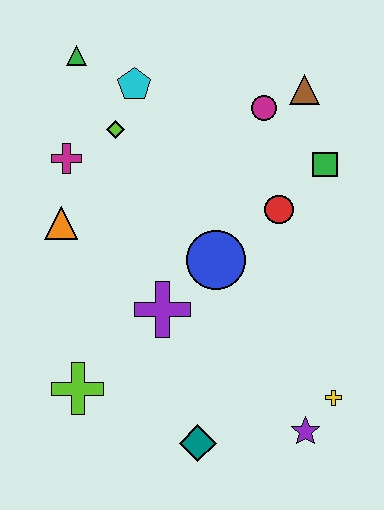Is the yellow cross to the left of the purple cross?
No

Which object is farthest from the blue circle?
The green triangle is farthest from the blue circle.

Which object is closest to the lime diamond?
The cyan pentagon is closest to the lime diamond.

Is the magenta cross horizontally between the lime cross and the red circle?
No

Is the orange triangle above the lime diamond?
No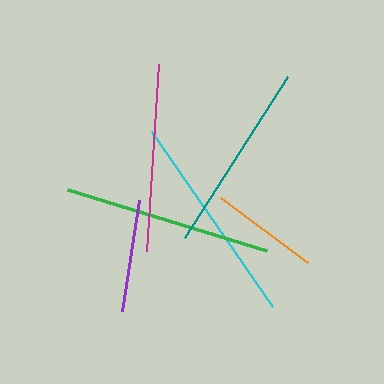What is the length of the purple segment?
The purple segment is approximately 113 pixels long.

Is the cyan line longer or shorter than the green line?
The cyan line is longer than the green line.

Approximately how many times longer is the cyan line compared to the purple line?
The cyan line is approximately 1.9 times the length of the purple line.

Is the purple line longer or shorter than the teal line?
The teal line is longer than the purple line.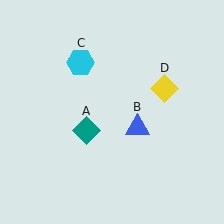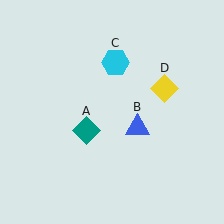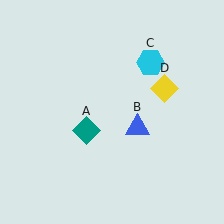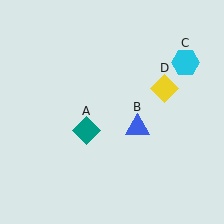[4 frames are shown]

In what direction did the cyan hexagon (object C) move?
The cyan hexagon (object C) moved right.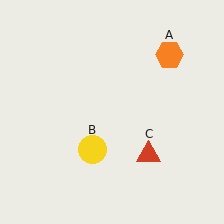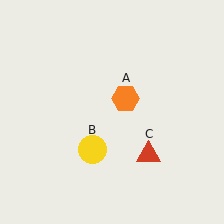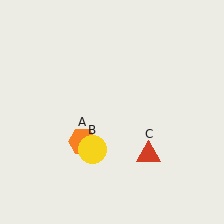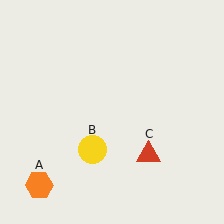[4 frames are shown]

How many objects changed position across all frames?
1 object changed position: orange hexagon (object A).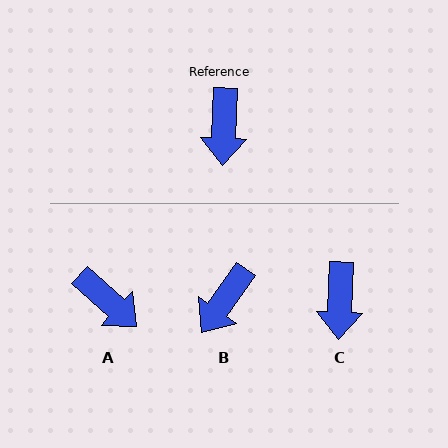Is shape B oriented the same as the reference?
No, it is off by about 33 degrees.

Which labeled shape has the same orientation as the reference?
C.